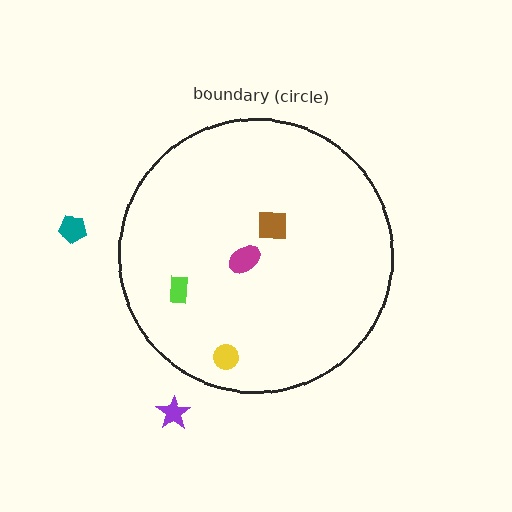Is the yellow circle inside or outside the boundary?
Inside.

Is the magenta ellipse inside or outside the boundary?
Inside.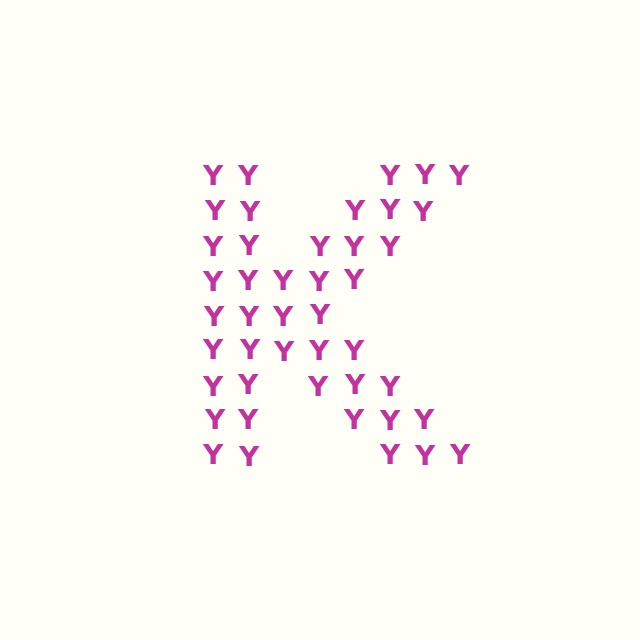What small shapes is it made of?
It is made of small letter Y's.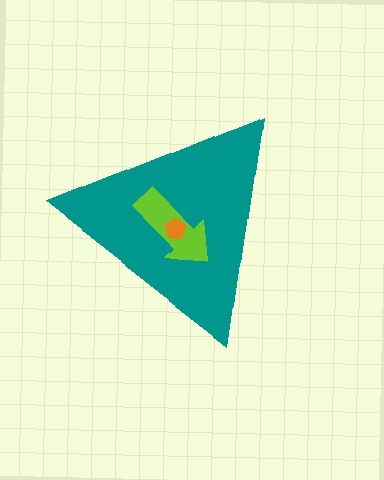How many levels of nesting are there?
3.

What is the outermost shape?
The teal triangle.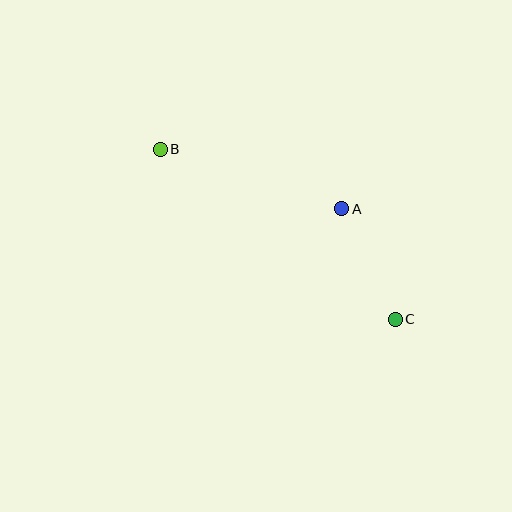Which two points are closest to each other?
Points A and C are closest to each other.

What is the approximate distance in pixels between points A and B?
The distance between A and B is approximately 191 pixels.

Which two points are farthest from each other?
Points B and C are farthest from each other.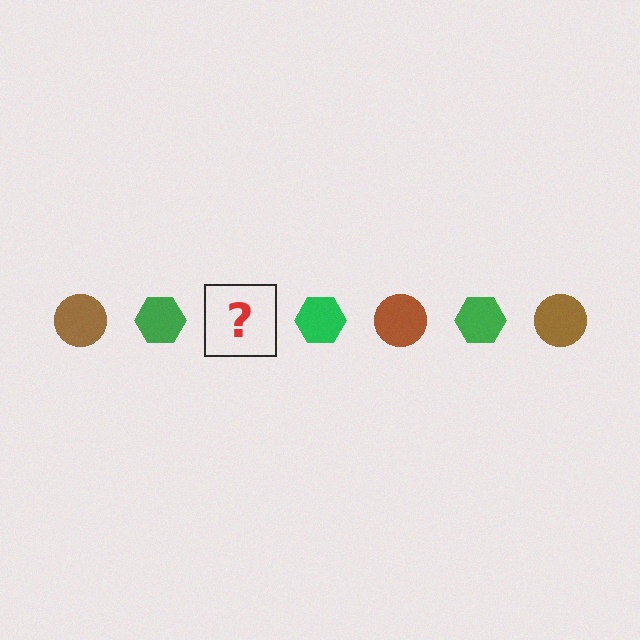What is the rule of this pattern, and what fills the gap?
The rule is that the pattern alternates between brown circle and green hexagon. The gap should be filled with a brown circle.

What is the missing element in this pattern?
The missing element is a brown circle.